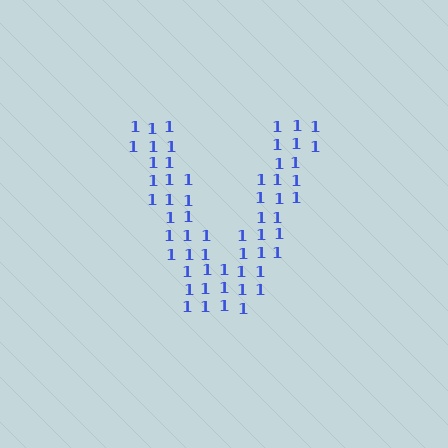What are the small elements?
The small elements are digit 1's.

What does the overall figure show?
The overall figure shows the letter V.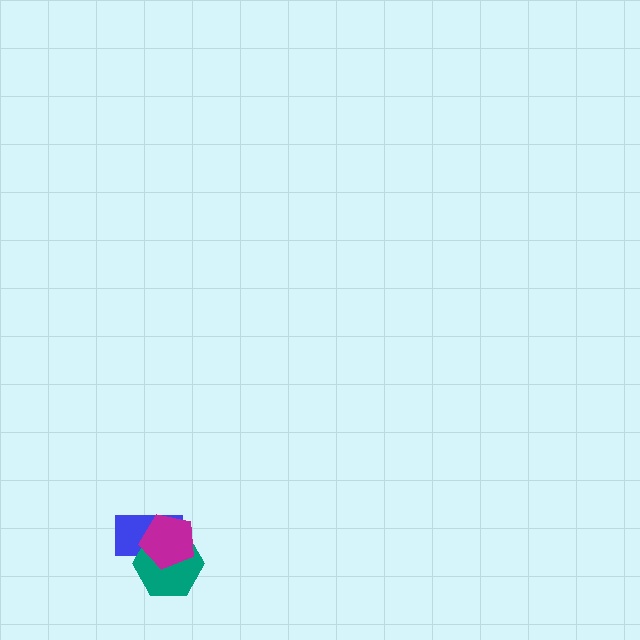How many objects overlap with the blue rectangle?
2 objects overlap with the blue rectangle.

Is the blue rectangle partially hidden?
Yes, it is partially covered by another shape.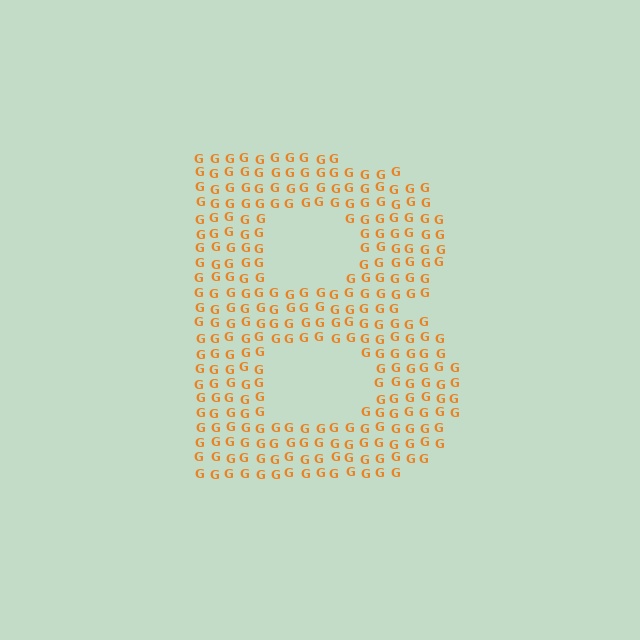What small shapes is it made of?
It is made of small letter G's.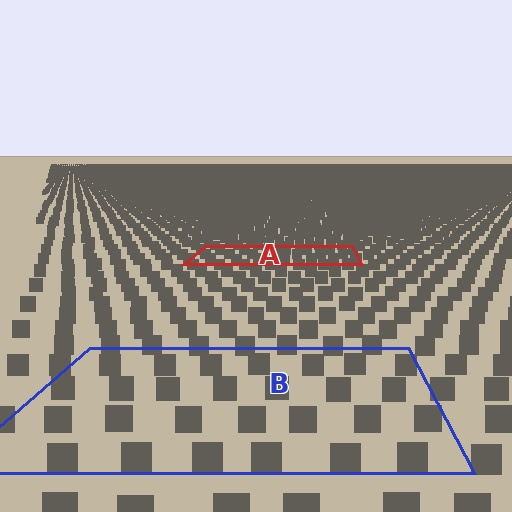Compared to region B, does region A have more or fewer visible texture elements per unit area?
Region A has more texture elements per unit area — they are packed more densely because it is farther away.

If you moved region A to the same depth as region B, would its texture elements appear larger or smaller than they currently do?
They would appear larger. At a closer depth, the same texture elements are projected at a bigger on-screen size.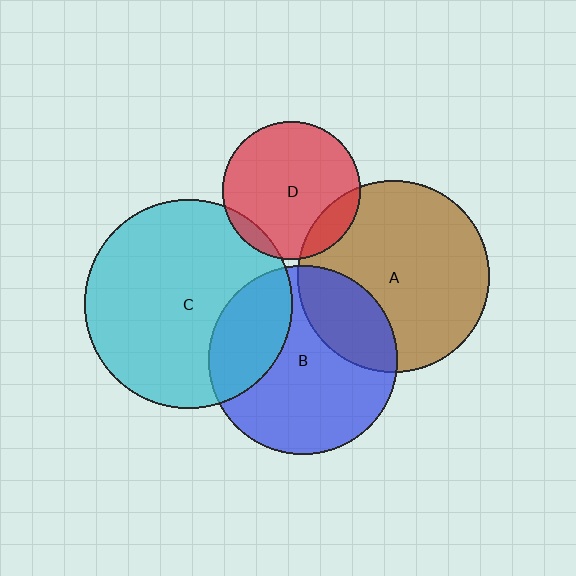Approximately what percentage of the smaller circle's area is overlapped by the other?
Approximately 25%.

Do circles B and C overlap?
Yes.